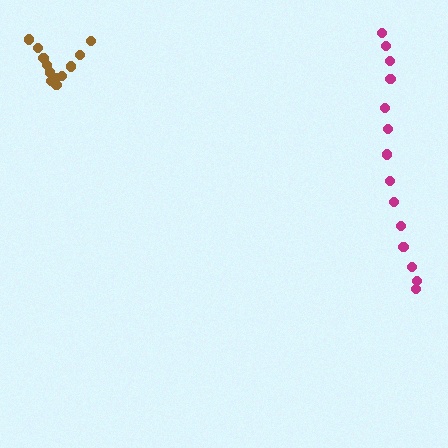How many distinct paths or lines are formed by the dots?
There are 2 distinct paths.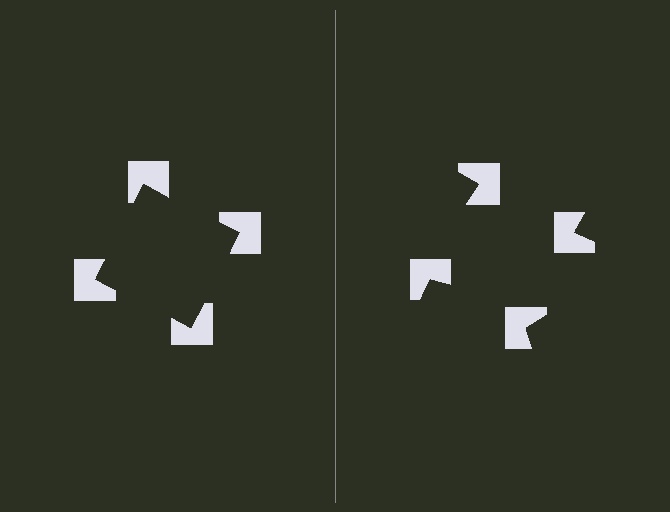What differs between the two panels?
The notched squares are positioned identically on both sides; only the wedge orientations differ. On the left they align to a square; on the right they are misaligned.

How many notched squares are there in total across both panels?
8 — 4 on each side.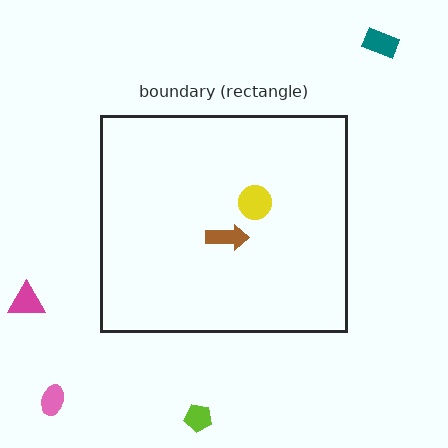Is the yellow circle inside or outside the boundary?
Inside.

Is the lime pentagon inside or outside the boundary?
Outside.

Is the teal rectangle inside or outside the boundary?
Outside.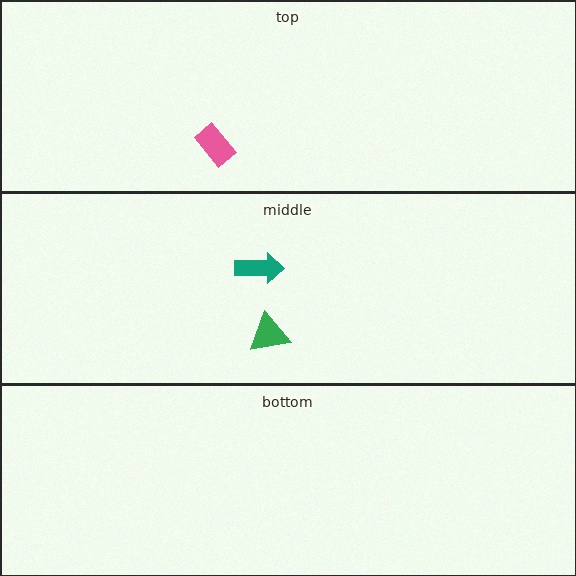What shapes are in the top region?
The pink rectangle.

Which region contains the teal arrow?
The middle region.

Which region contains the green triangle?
The middle region.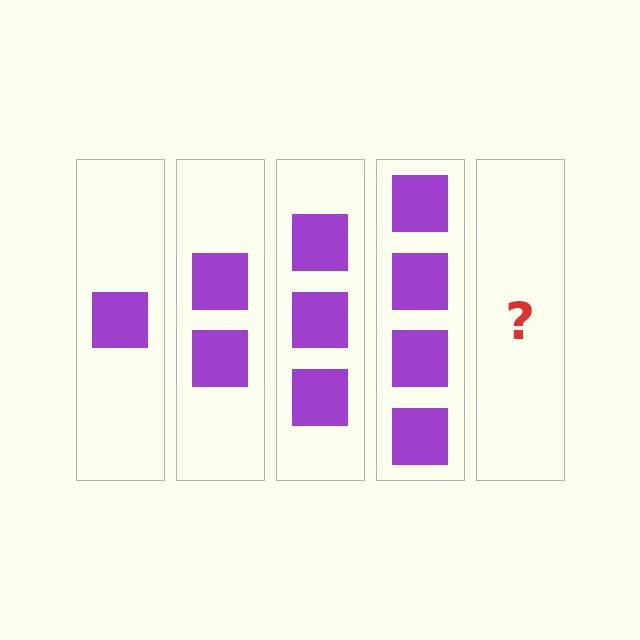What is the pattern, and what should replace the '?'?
The pattern is that each step adds one more square. The '?' should be 5 squares.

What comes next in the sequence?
The next element should be 5 squares.